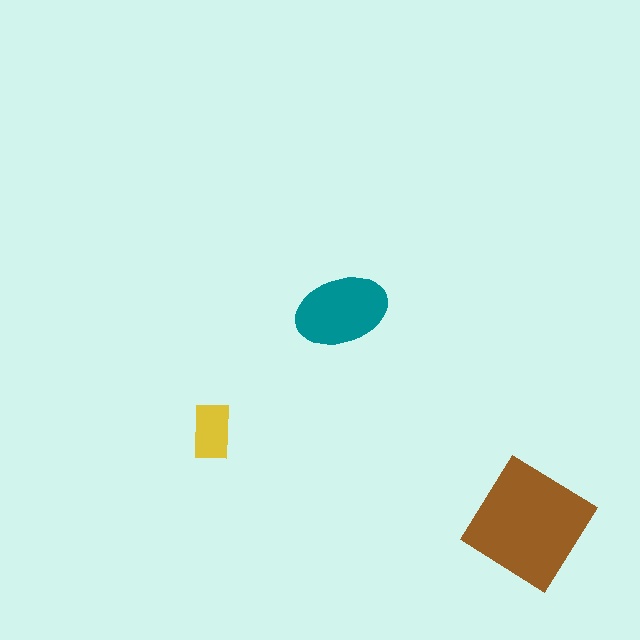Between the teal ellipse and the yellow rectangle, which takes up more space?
The teal ellipse.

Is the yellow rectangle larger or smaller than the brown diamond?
Smaller.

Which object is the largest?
The brown diamond.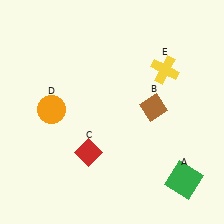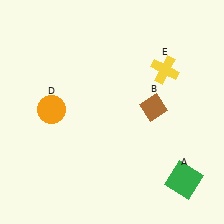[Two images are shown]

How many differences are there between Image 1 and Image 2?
There is 1 difference between the two images.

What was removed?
The red diamond (C) was removed in Image 2.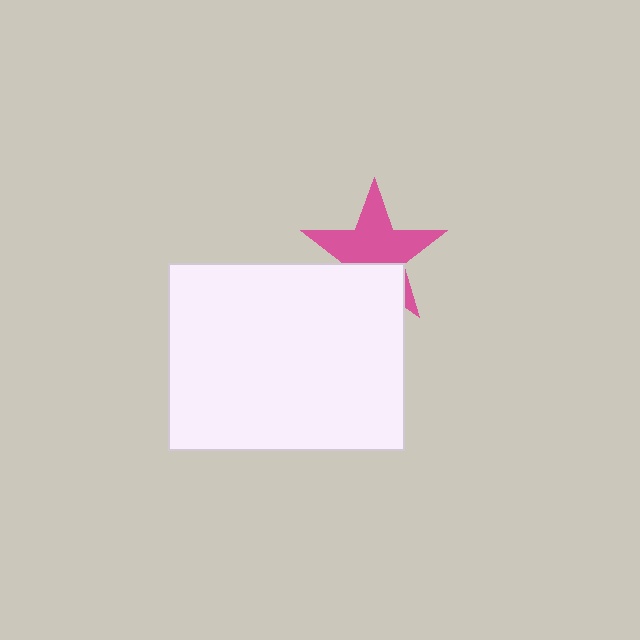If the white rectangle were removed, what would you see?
You would see the complete pink star.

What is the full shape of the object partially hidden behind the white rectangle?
The partially hidden object is a pink star.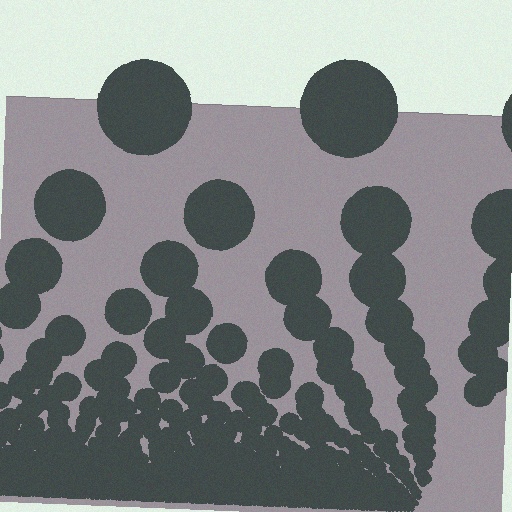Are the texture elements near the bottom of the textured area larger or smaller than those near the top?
Smaller. The gradient is inverted — elements near the bottom are smaller and denser.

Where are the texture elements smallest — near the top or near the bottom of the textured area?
Near the bottom.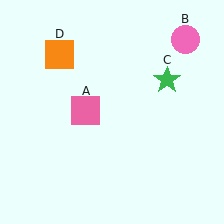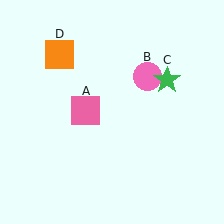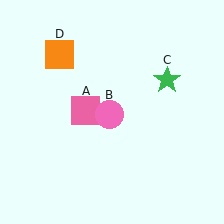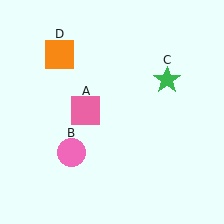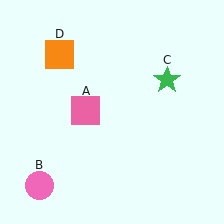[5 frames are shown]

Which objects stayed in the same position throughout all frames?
Pink square (object A) and green star (object C) and orange square (object D) remained stationary.